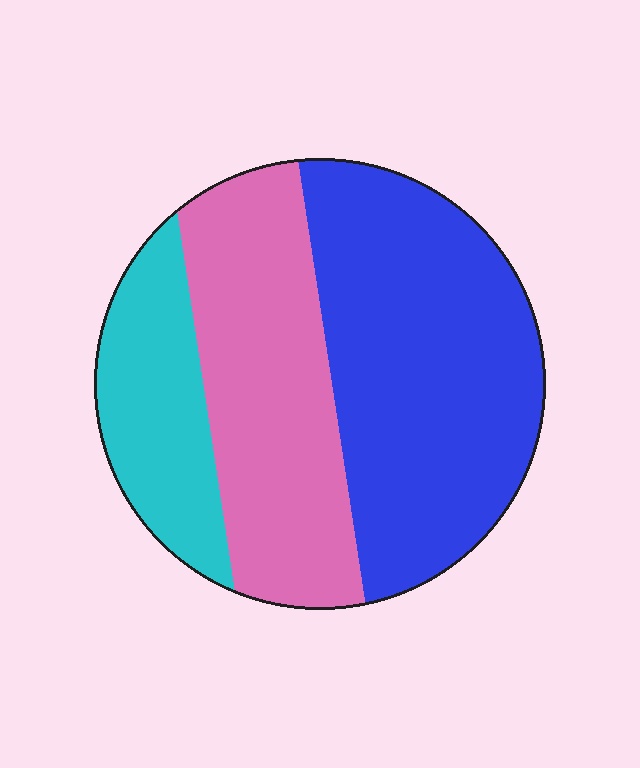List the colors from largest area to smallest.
From largest to smallest: blue, pink, cyan.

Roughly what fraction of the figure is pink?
Pink covers 34% of the figure.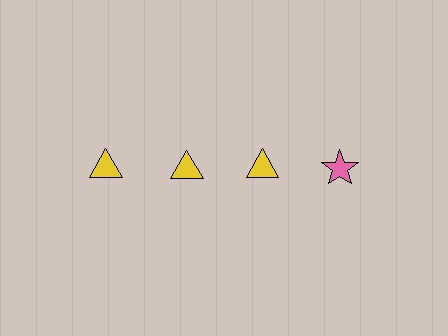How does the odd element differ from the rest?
It differs in both color (pink instead of yellow) and shape (star instead of triangle).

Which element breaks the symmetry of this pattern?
The pink star in the top row, second from right column breaks the symmetry. All other shapes are yellow triangles.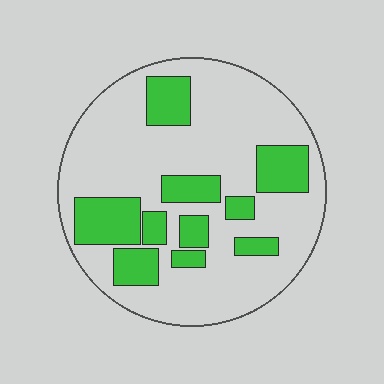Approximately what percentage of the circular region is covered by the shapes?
Approximately 25%.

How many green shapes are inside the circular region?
10.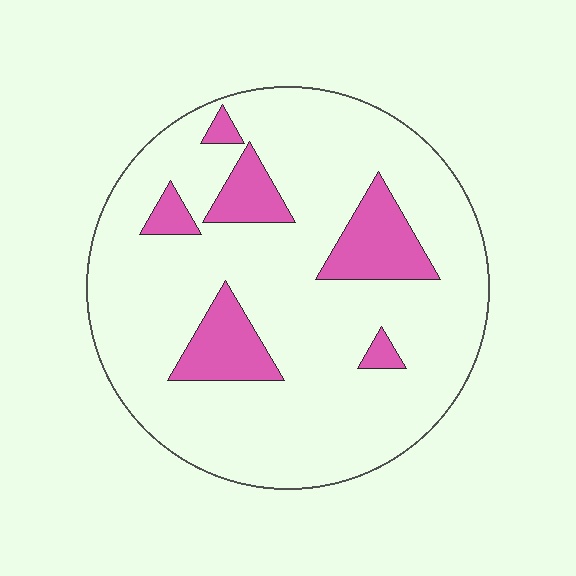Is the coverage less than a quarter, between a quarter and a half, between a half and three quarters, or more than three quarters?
Less than a quarter.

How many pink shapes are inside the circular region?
6.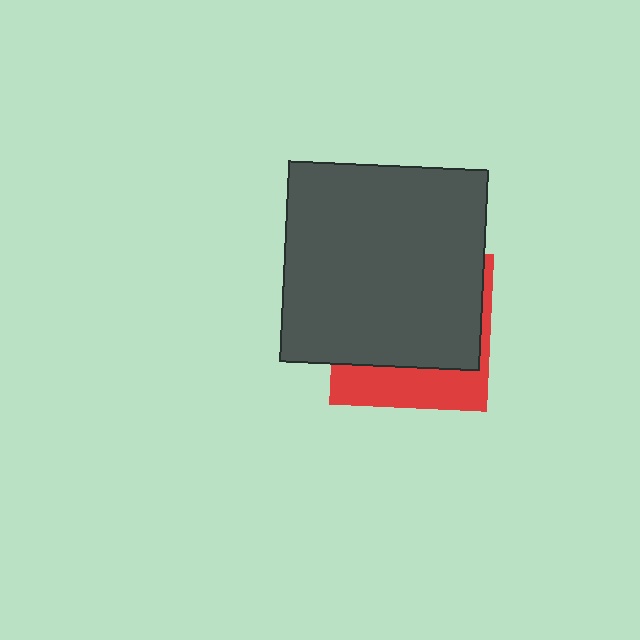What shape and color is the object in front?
The object in front is a dark gray rectangle.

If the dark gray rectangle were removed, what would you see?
You would see the complete red square.